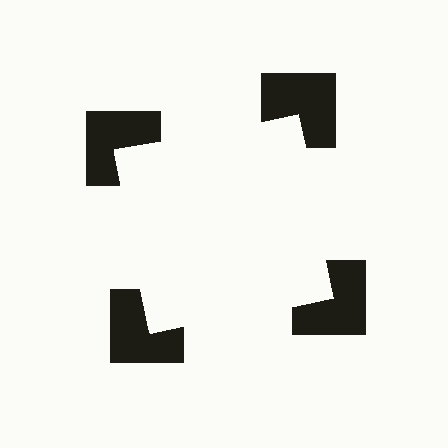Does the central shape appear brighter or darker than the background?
It typically appears slightly brighter than the background, even though no actual brightness change is drawn.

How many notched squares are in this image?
There are 4 — one at each vertex of the illusory square.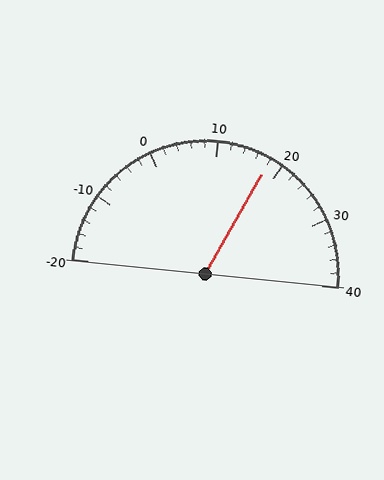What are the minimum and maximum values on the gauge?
The gauge ranges from -20 to 40.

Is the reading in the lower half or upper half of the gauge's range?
The reading is in the upper half of the range (-20 to 40).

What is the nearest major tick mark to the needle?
The nearest major tick mark is 20.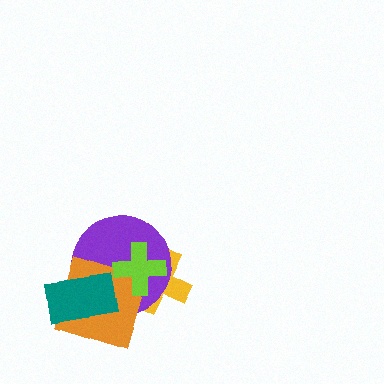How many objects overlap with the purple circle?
4 objects overlap with the purple circle.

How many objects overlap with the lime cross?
3 objects overlap with the lime cross.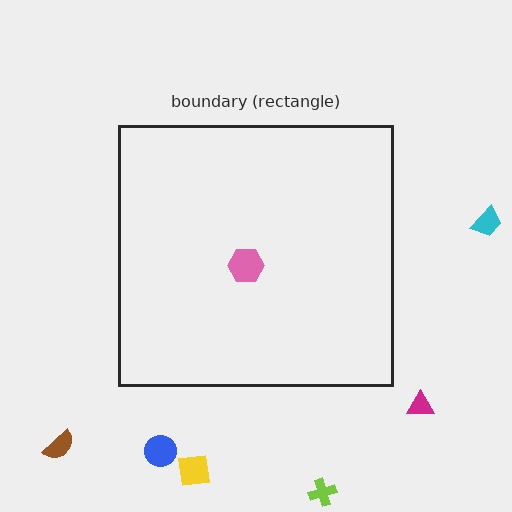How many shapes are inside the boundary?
1 inside, 6 outside.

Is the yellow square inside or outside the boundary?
Outside.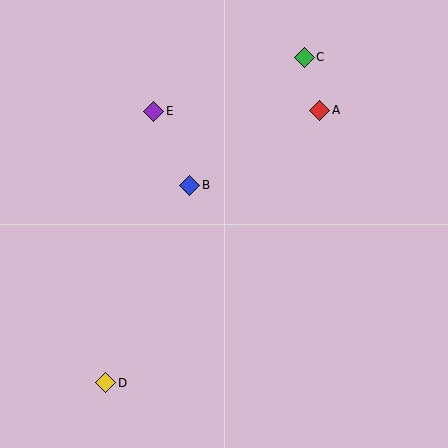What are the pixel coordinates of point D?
Point D is at (106, 383).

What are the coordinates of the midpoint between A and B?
The midpoint between A and B is at (255, 148).